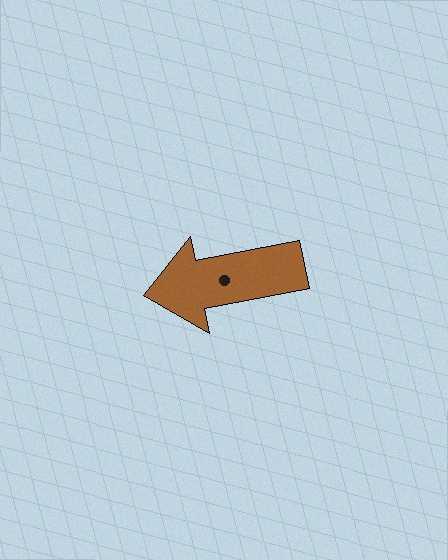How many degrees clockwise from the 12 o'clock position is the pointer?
Approximately 259 degrees.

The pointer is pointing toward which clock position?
Roughly 9 o'clock.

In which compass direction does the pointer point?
West.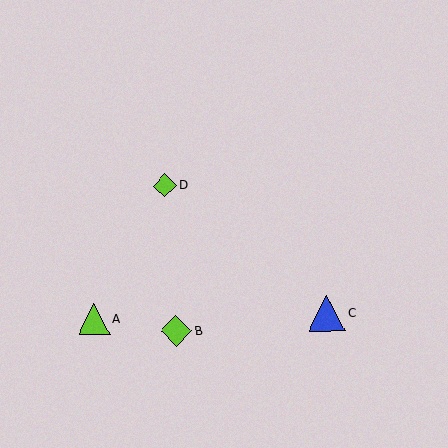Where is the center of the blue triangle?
The center of the blue triangle is at (327, 313).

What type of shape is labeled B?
Shape B is a lime diamond.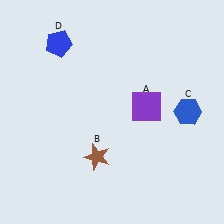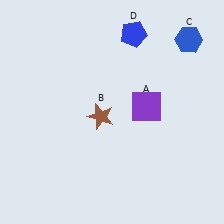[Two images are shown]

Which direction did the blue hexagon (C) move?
The blue hexagon (C) moved up.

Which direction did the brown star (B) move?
The brown star (B) moved up.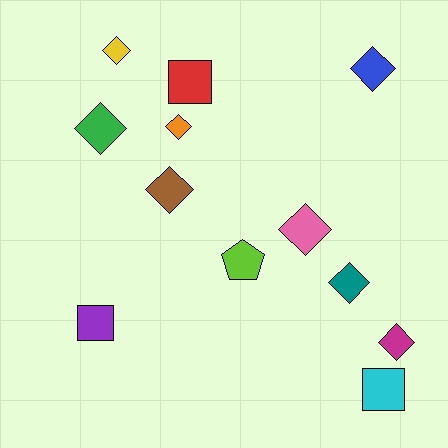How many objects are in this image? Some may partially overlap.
There are 12 objects.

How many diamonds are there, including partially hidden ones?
There are 8 diamonds.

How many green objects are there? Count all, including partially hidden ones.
There is 1 green object.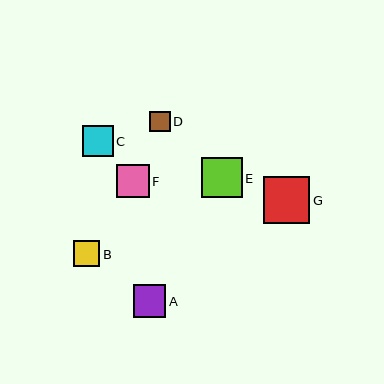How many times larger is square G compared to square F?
Square G is approximately 1.4 times the size of square F.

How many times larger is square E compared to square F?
Square E is approximately 1.2 times the size of square F.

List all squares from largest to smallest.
From largest to smallest: G, E, A, F, C, B, D.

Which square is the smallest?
Square D is the smallest with a size of approximately 21 pixels.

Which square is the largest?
Square G is the largest with a size of approximately 46 pixels.